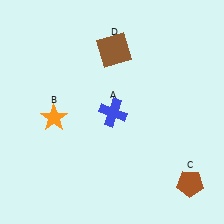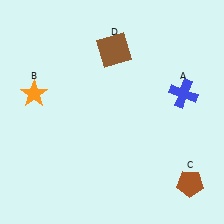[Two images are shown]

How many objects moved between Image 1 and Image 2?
2 objects moved between the two images.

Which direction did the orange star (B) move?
The orange star (B) moved up.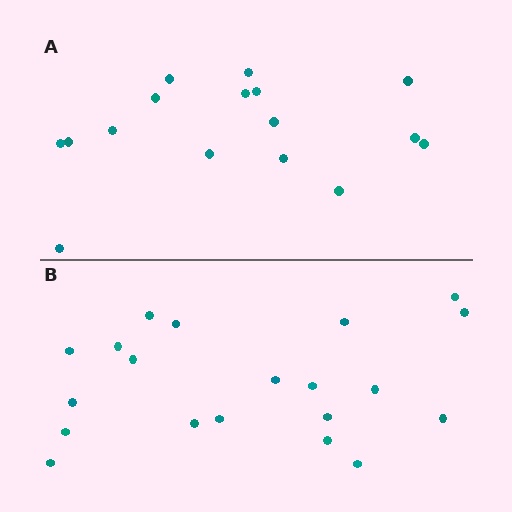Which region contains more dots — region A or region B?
Region B (the bottom region) has more dots.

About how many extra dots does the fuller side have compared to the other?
Region B has about 4 more dots than region A.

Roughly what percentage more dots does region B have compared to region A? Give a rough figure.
About 25% more.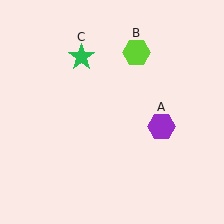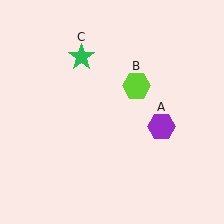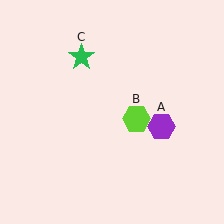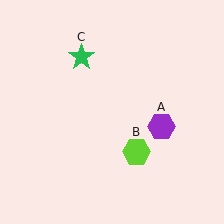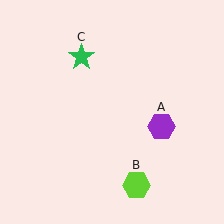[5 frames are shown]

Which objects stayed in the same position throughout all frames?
Purple hexagon (object A) and green star (object C) remained stationary.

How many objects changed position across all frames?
1 object changed position: lime hexagon (object B).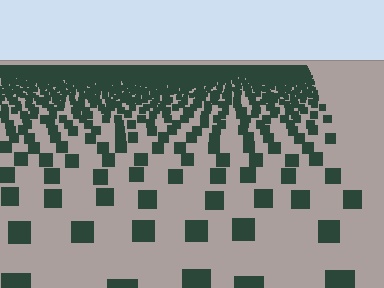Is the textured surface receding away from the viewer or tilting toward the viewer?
The surface is receding away from the viewer. Texture elements get smaller and denser toward the top.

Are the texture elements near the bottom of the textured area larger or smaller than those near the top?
Larger. Near the bottom, elements are closer to the viewer and appear at a bigger on-screen size.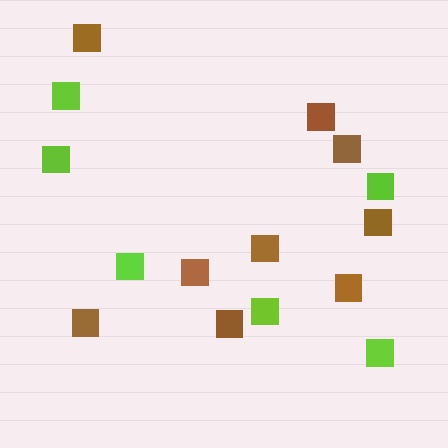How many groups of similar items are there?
There are 2 groups: one group of brown squares (9) and one group of lime squares (6).